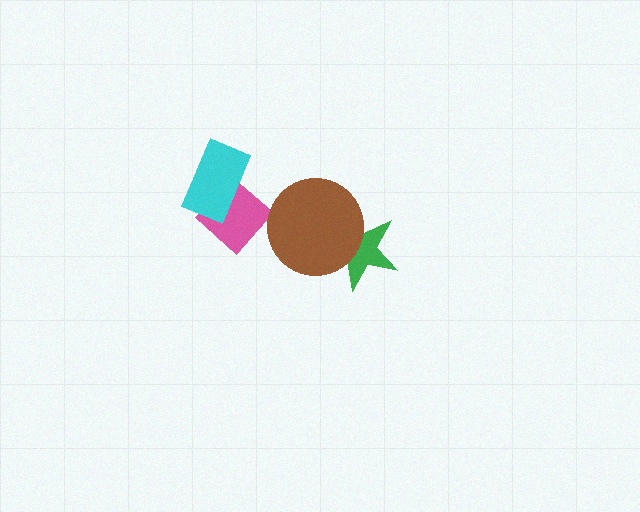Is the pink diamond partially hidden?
Yes, it is partially covered by another shape.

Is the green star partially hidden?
Yes, it is partially covered by another shape.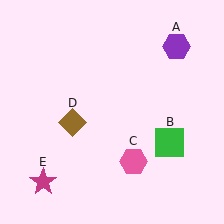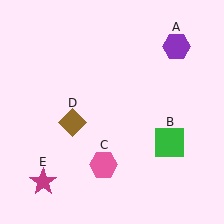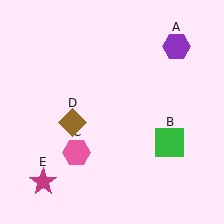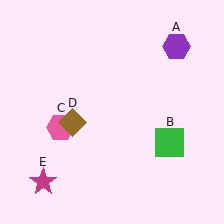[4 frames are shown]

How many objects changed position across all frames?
1 object changed position: pink hexagon (object C).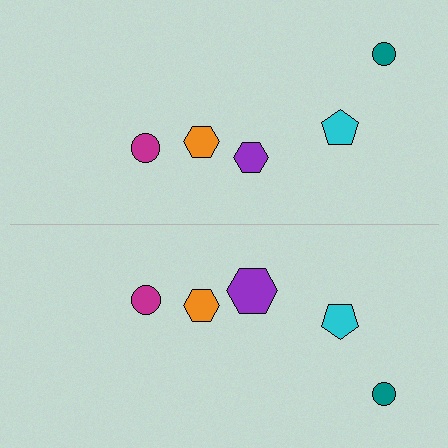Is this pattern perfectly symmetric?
No, the pattern is not perfectly symmetric. The purple hexagon on the bottom side has a different size than its mirror counterpart.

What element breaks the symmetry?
The purple hexagon on the bottom side has a different size than its mirror counterpart.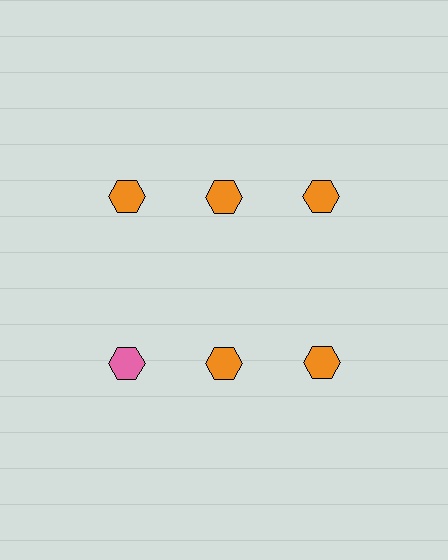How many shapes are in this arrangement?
There are 6 shapes arranged in a grid pattern.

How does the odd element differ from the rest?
It has a different color: pink instead of orange.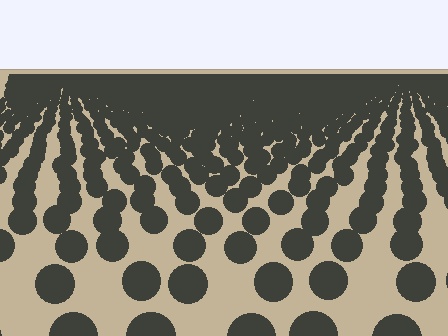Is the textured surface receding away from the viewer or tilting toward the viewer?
The surface is receding away from the viewer. Texture elements get smaller and denser toward the top.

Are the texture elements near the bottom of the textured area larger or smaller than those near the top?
Larger. Near the bottom, elements are closer to the viewer and appear at a bigger on-screen size.